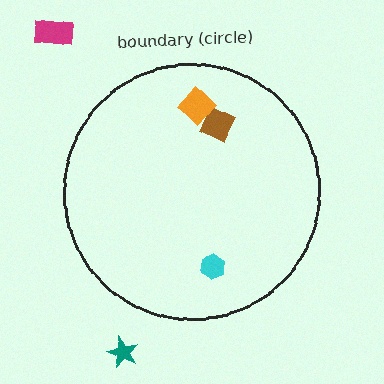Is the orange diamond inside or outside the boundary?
Inside.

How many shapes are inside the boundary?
3 inside, 2 outside.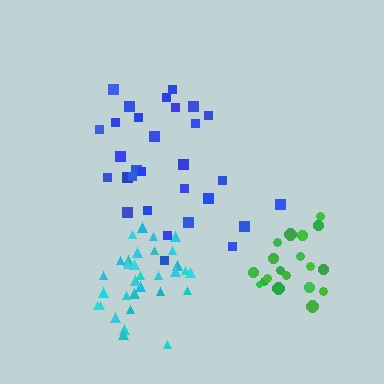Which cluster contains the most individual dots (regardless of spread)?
Cyan (32).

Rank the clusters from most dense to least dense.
cyan, green, blue.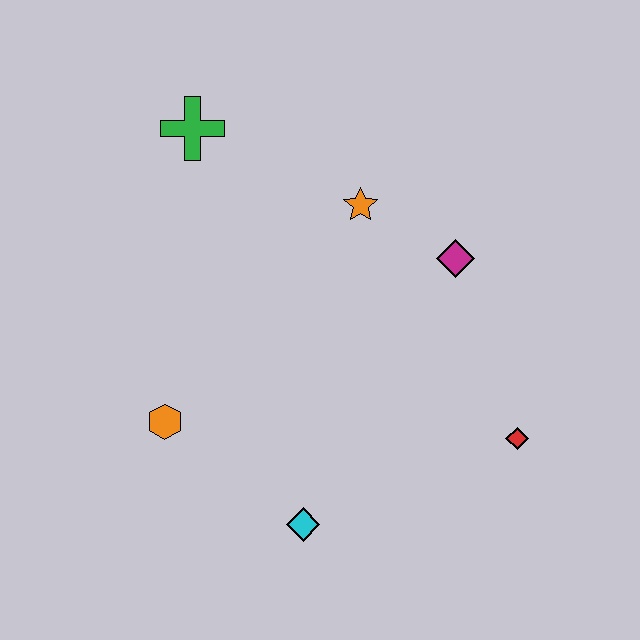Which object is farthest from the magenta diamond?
The orange hexagon is farthest from the magenta diamond.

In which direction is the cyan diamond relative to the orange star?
The cyan diamond is below the orange star.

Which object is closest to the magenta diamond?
The orange star is closest to the magenta diamond.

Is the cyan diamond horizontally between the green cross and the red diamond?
Yes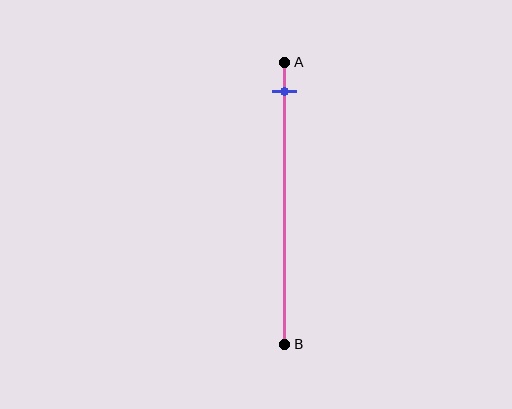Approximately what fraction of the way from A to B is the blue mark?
The blue mark is approximately 10% of the way from A to B.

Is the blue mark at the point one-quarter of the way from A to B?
No, the mark is at about 10% from A, not at the 25% one-quarter point.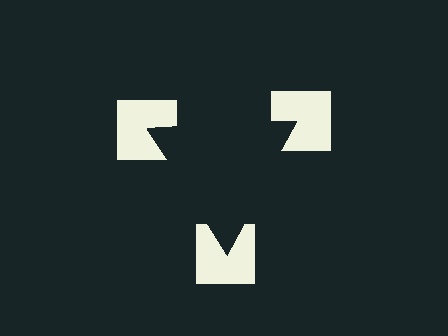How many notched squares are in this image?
There are 3 — one at each vertex of the illusory triangle.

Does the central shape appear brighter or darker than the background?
It typically appears slightly darker than the background, even though no actual brightness change is drawn.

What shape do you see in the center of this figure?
An illusory triangle — its edges are inferred from the aligned wedge cuts in the notched squares, not physically drawn.